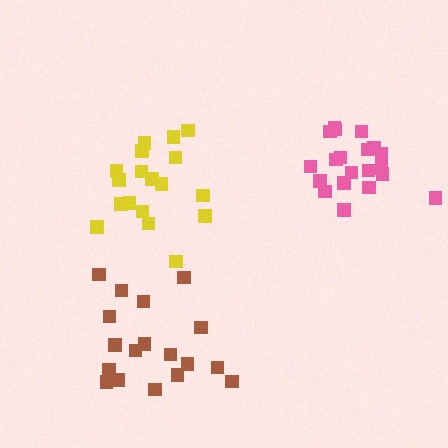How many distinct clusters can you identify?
There are 3 distinct clusters.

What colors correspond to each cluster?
The clusters are colored: pink, yellow, brown.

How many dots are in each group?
Group 1: 20 dots, Group 2: 18 dots, Group 3: 18 dots (56 total).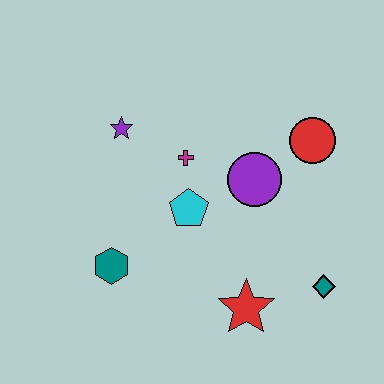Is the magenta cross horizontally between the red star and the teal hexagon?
Yes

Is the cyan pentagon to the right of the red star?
No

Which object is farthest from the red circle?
The teal hexagon is farthest from the red circle.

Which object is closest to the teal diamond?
The red star is closest to the teal diamond.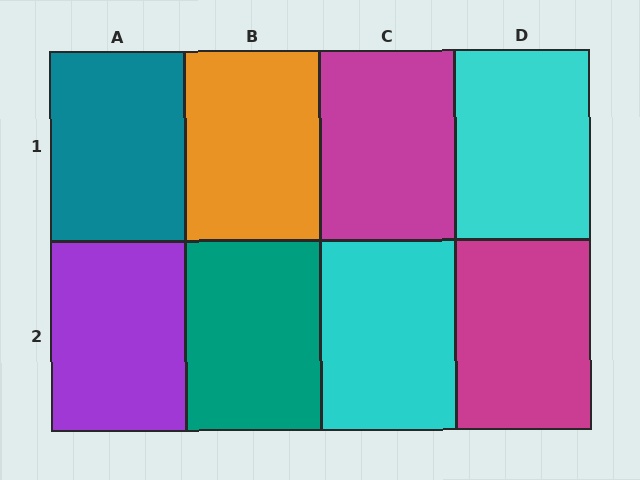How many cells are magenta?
2 cells are magenta.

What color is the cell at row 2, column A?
Purple.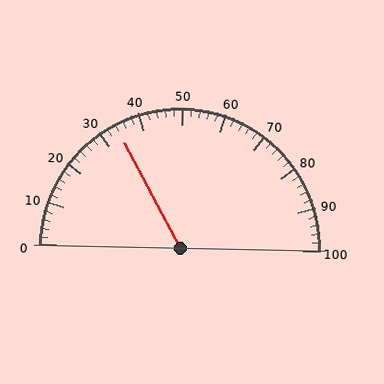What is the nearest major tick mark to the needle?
The nearest major tick mark is 30.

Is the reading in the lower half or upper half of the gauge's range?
The reading is in the lower half of the range (0 to 100).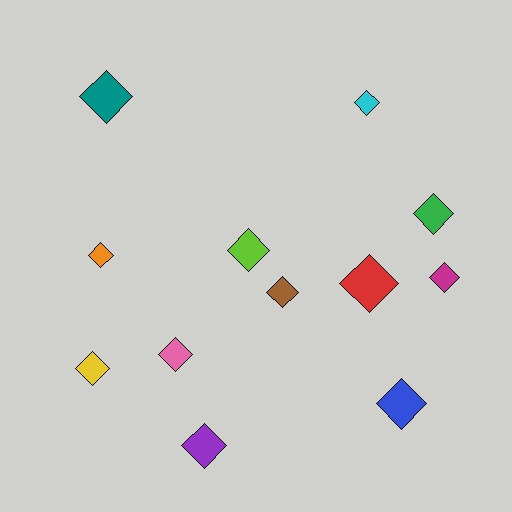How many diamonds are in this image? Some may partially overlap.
There are 12 diamonds.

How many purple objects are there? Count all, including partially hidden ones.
There is 1 purple object.